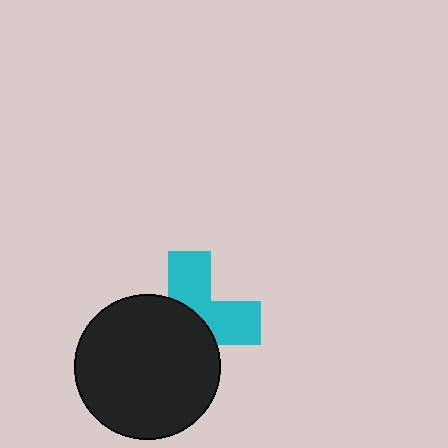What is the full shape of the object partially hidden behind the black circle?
The partially hidden object is a cyan cross.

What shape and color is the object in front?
The object in front is a black circle.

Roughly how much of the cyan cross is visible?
A small part of it is visible (roughly 44%).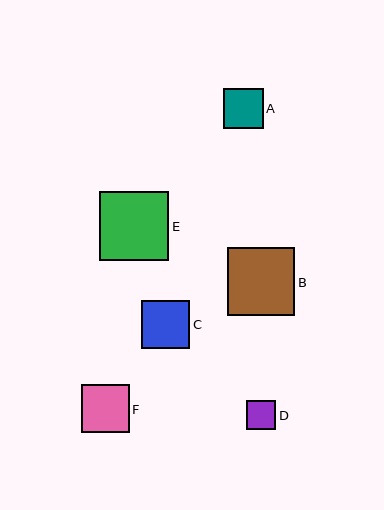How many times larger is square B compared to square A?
Square B is approximately 1.7 times the size of square A.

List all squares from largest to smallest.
From largest to smallest: E, B, C, F, A, D.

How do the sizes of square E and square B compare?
Square E and square B are approximately the same size.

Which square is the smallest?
Square D is the smallest with a size of approximately 29 pixels.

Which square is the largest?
Square E is the largest with a size of approximately 69 pixels.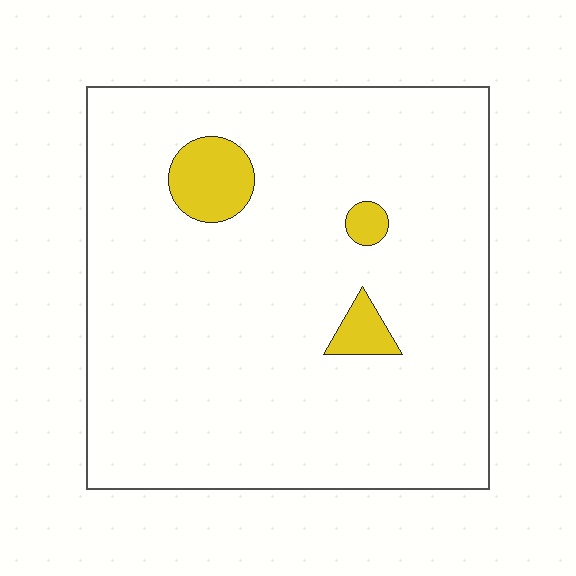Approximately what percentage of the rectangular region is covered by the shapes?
Approximately 5%.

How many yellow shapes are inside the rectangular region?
3.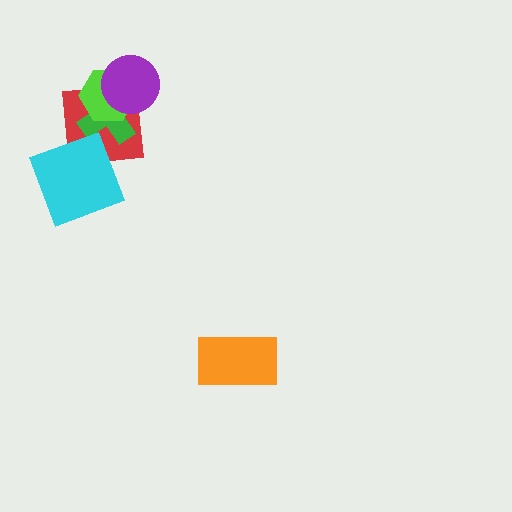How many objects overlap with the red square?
4 objects overlap with the red square.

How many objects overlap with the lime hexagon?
3 objects overlap with the lime hexagon.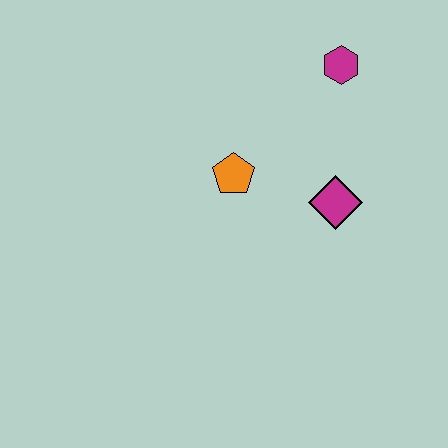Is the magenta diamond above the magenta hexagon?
No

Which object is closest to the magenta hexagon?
The magenta diamond is closest to the magenta hexagon.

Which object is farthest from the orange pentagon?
The magenta hexagon is farthest from the orange pentagon.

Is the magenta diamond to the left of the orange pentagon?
No